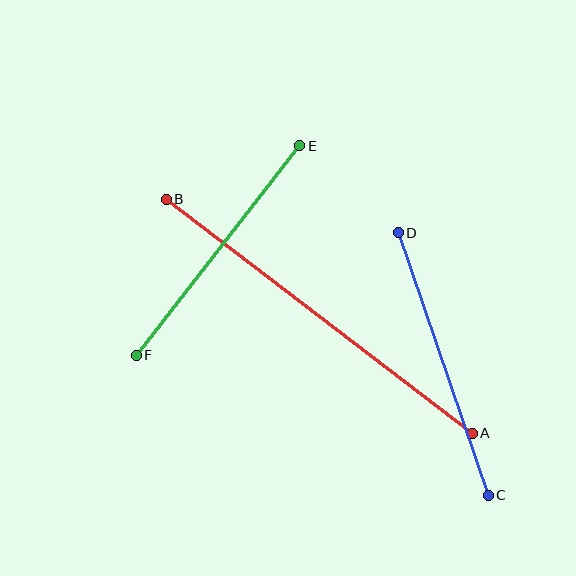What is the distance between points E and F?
The distance is approximately 266 pixels.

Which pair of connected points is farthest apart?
Points A and B are farthest apart.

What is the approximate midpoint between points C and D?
The midpoint is at approximately (443, 364) pixels.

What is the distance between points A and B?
The distance is approximately 385 pixels.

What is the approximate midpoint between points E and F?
The midpoint is at approximately (218, 251) pixels.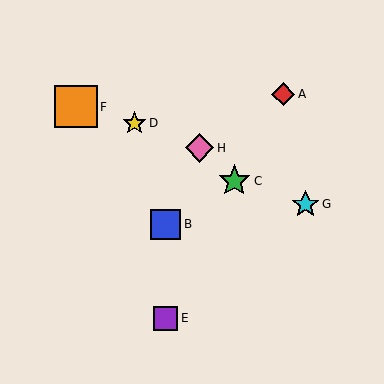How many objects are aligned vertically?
2 objects (B, E) are aligned vertically.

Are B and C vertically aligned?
No, B is at x≈166 and C is at x≈234.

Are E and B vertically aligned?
Yes, both are at x≈166.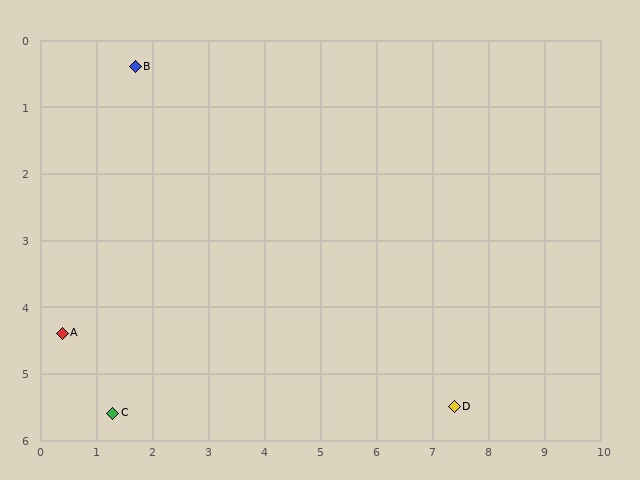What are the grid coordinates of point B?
Point B is at approximately (1.7, 0.4).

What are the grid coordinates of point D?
Point D is at approximately (7.4, 5.5).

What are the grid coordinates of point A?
Point A is at approximately (0.4, 4.4).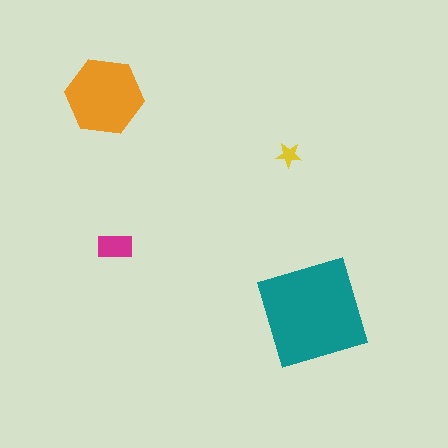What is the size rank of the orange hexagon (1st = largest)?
2nd.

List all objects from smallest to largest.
The yellow star, the magenta rectangle, the orange hexagon, the teal diamond.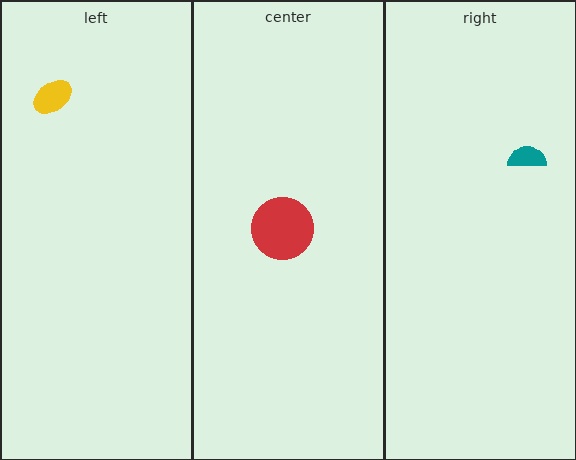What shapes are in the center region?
The red circle.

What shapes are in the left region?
The yellow ellipse.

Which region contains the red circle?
The center region.